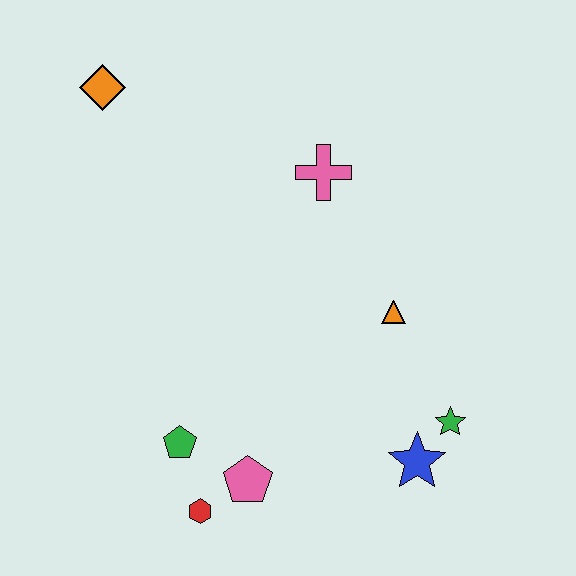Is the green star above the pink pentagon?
Yes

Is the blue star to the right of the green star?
No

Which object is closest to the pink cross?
The orange triangle is closest to the pink cross.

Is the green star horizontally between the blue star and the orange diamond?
No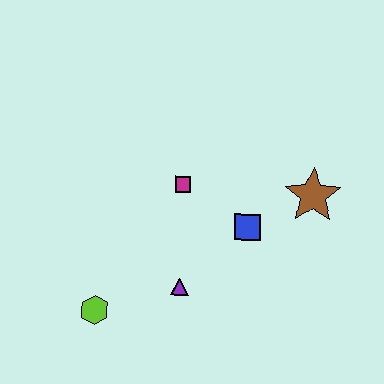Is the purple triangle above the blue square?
No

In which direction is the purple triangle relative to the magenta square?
The purple triangle is below the magenta square.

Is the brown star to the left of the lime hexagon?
No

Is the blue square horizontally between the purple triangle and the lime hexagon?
No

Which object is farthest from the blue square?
The lime hexagon is farthest from the blue square.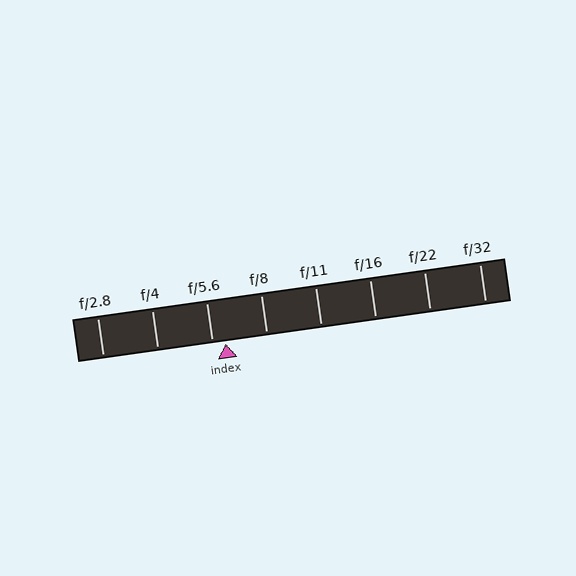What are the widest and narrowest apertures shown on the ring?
The widest aperture shown is f/2.8 and the narrowest is f/32.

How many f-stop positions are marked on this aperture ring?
There are 8 f-stop positions marked.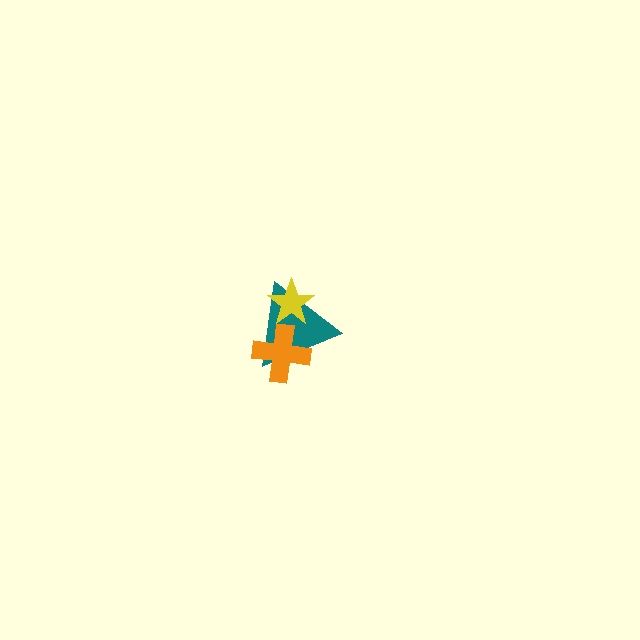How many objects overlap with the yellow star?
1 object overlaps with the yellow star.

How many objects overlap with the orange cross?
1 object overlaps with the orange cross.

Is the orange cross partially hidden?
No, no other shape covers it.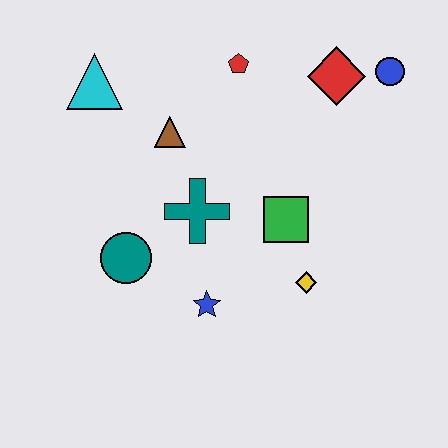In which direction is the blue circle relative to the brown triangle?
The blue circle is to the right of the brown triangle.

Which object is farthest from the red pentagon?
The blue star is farthest from the red pentagon.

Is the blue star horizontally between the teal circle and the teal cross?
No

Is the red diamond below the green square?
No